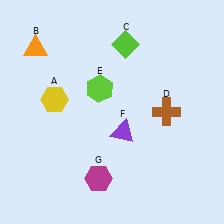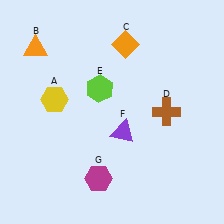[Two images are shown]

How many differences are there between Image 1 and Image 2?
There is 1 difference between the two images.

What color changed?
The diamond (C) changed from lime in Image 1 to orange in Image 2.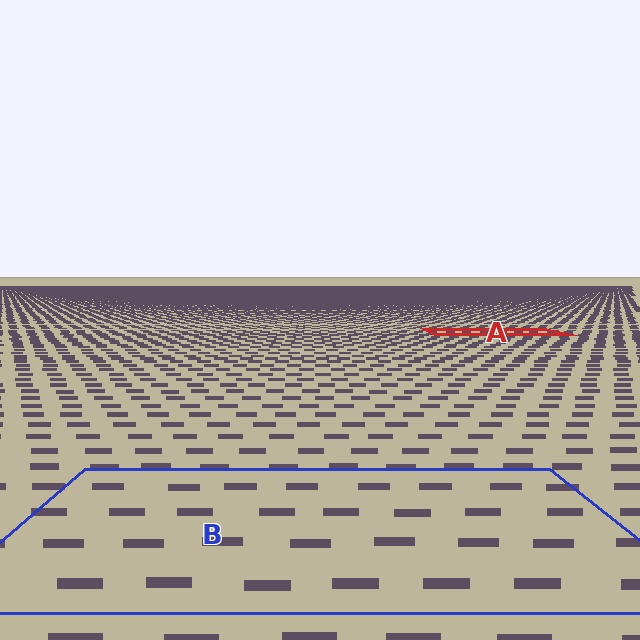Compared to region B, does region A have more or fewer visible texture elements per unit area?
Region A has more texture elements per unit area — they are packed more densely because it is farther away.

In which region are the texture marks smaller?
The texture marks are smaller in region A, because it is farther away.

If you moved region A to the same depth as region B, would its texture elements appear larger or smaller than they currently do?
They would appear larger. At a closer depth, the same texture elements are projected at a bigger on-screen size.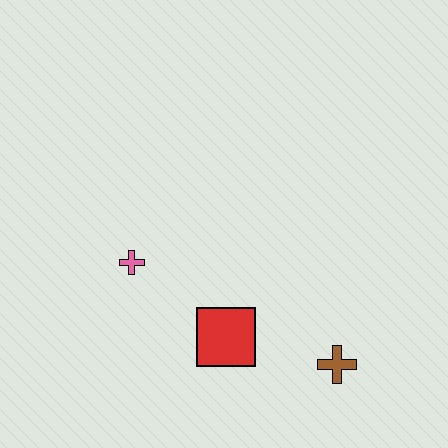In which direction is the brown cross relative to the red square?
The brown cross is to the right of the red square.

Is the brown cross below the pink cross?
Yes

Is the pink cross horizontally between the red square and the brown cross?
No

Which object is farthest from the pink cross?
The brown cross is farthest from the pink cross.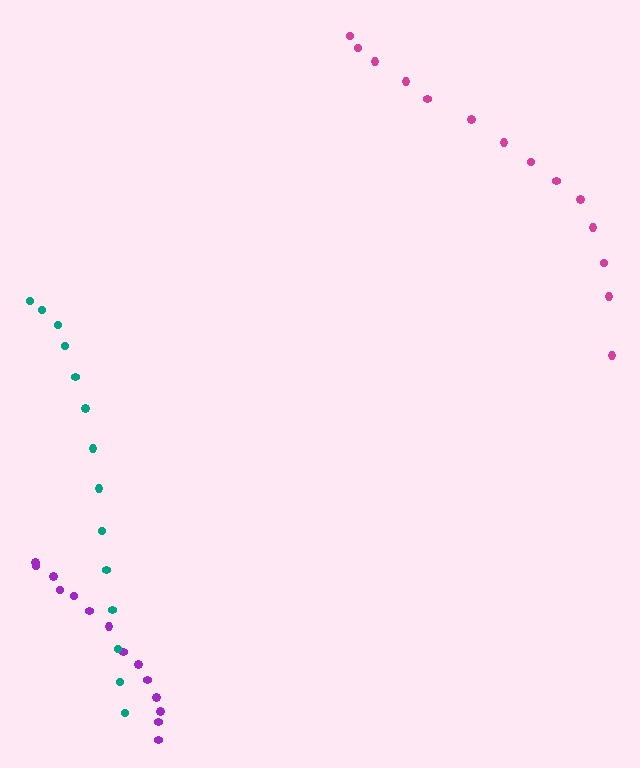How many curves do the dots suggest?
There are 3 distinct paths.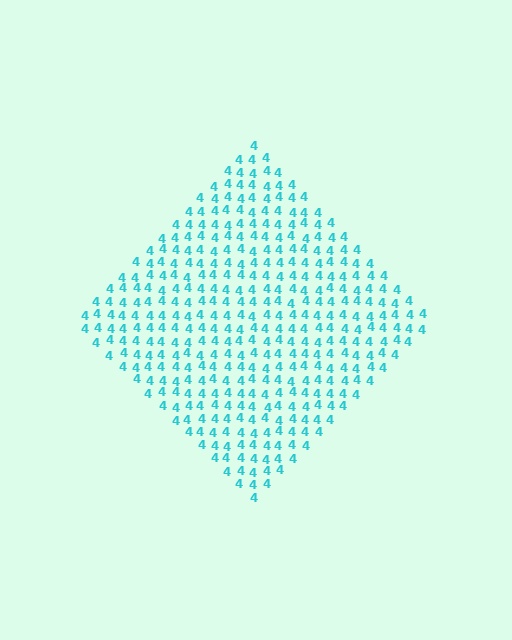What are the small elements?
The small elements are digit 4's.